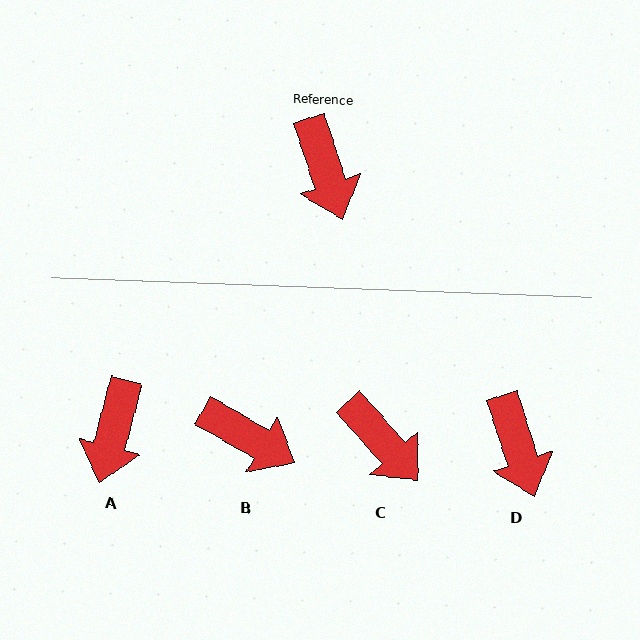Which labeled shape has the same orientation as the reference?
D.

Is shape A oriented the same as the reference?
No, it is off by about 33 degrees.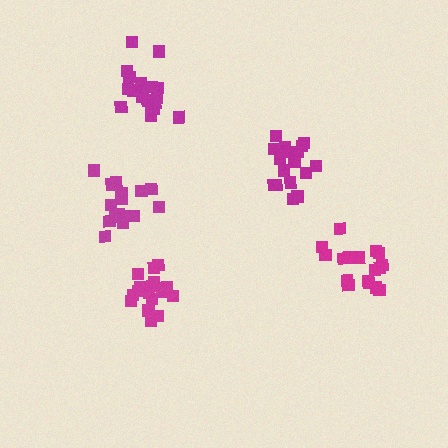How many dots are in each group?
Group 1: 17 dots, Group 2: 18 dots, Group 3: 20 dots, Group 4: 17 dots, Group 5: 17 dots (89 total).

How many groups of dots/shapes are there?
There are 5 groups.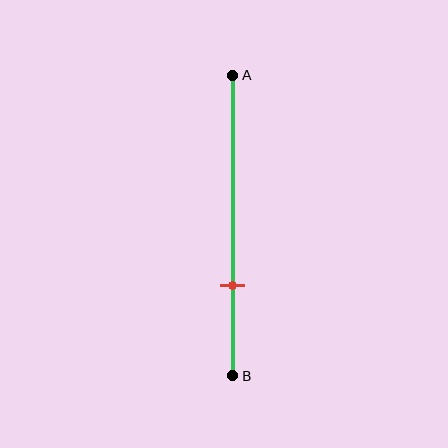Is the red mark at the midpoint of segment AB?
No, the mark is at about 70% from A, not at the 50% midpoint.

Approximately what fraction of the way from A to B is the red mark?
The red mark is approximately 70% of the way from A to B.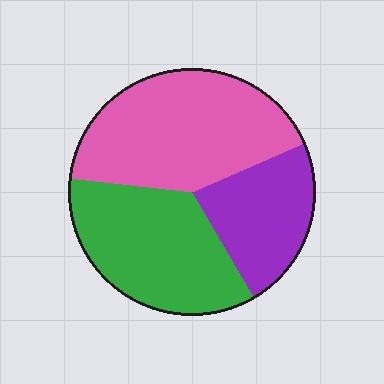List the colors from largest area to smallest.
From largest to smallest: pink, green, purple.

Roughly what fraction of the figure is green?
Green covers 35% of the figure.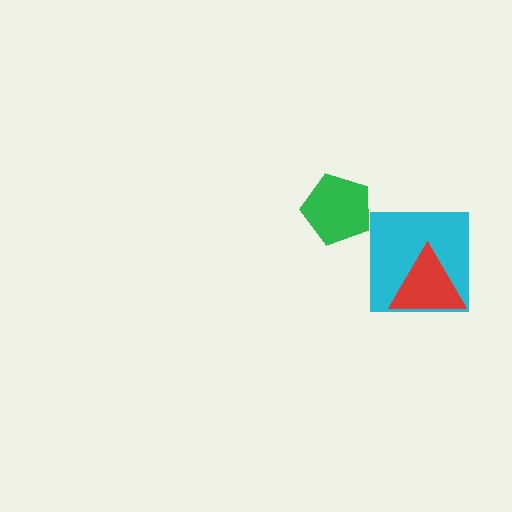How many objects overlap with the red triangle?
1 object overlaps with the red triangle.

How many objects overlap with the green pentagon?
0 objects overlap with the green pentagon.